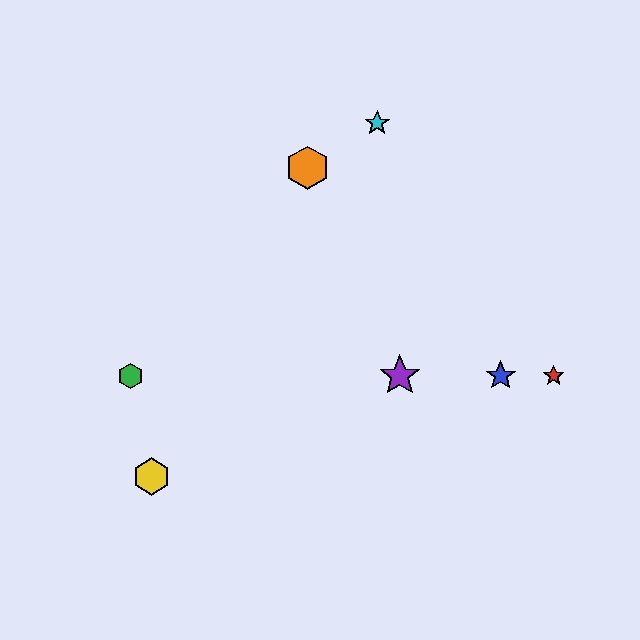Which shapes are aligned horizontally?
The red star, the blue star, the green hexagon, the purple star are aligned horizontally.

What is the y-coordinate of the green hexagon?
The green hexagon is at y≈376.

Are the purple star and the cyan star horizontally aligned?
No, the purple star is at y≈376 and the cyan star is at y≈123.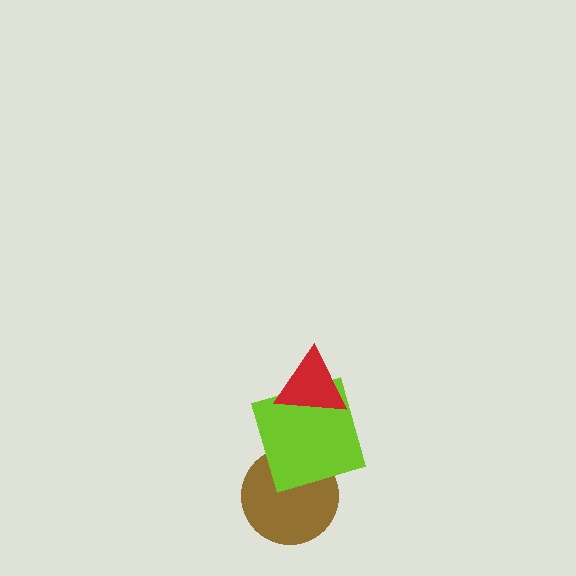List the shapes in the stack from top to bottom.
From top to bottom: the red triangle, the lime square, the brown circle.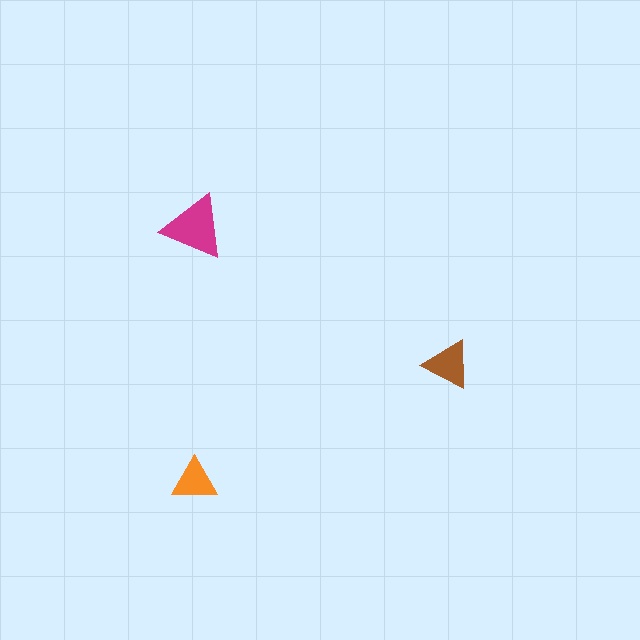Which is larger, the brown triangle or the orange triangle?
The brown one.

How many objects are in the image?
There are 3 objects in the image.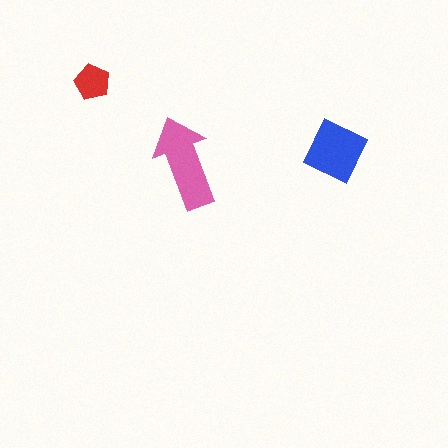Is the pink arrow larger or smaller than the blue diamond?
Larger.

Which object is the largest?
The pink arrow.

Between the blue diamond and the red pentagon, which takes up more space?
The blue diamond.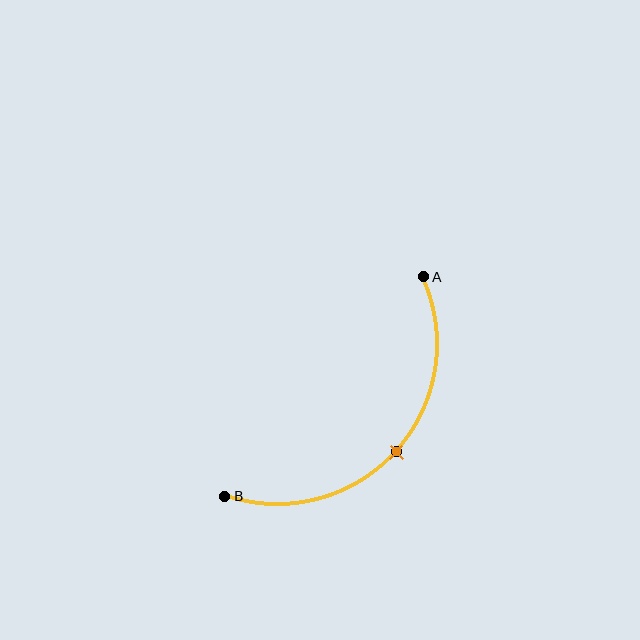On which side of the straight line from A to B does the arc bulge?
The arc bulges below and to the right of the straight line connecting A and B.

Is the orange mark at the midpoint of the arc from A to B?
Yes. The orange mark lies on the arc at equal arc-length from both A and B — it is the arc midpoint.